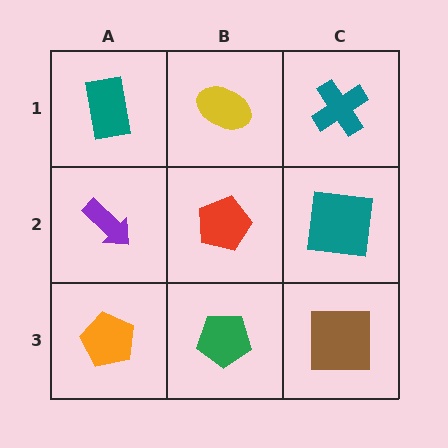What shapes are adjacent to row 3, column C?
A teal square (row 2, column C), a green pentagon (row 3, column B).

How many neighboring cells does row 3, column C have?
2.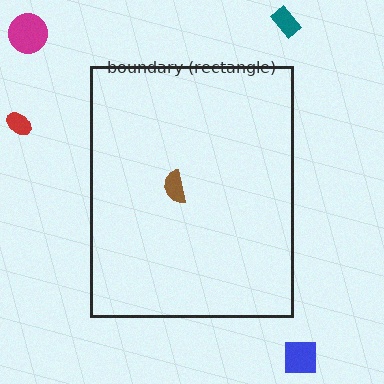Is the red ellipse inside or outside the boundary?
Outside.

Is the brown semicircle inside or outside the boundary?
Inside.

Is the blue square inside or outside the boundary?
Outside.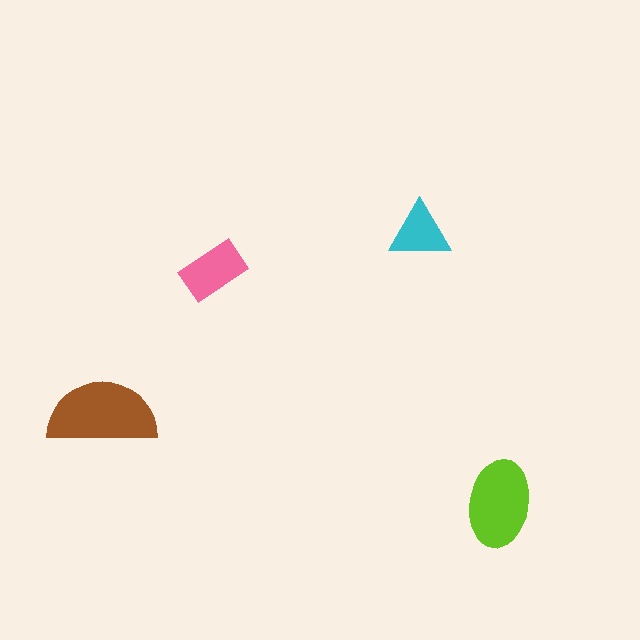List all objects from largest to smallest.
The brown semicircle, the lime ellipse, the pink rectangle, the cyan triangle.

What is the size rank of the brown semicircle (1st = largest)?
1st.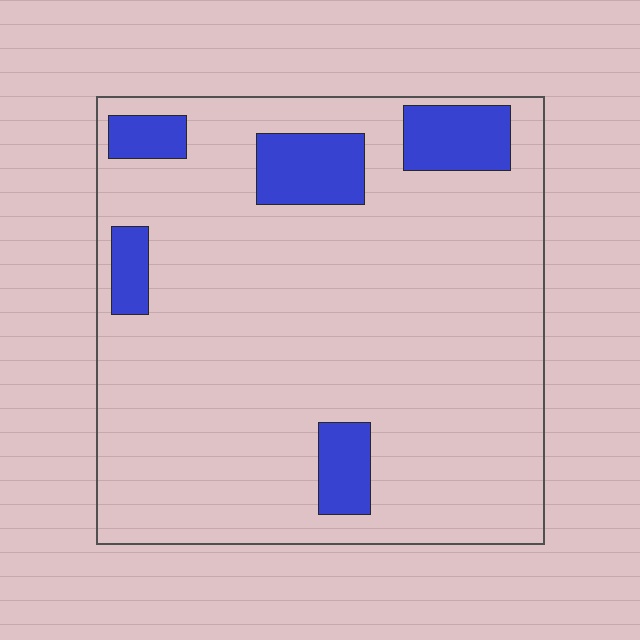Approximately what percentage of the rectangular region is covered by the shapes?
Approximately 15%.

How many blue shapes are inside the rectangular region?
5.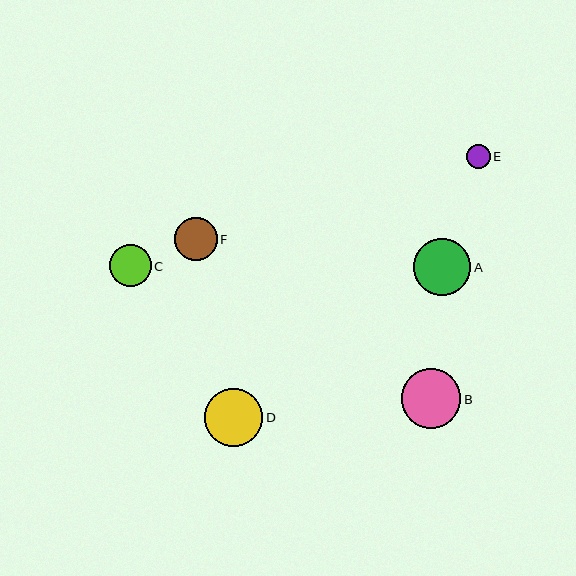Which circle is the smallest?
Circle E is the smallest with a size of approximately 24 pixels.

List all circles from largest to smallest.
From largest to smallest: B, D, A, F, C, E.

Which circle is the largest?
Circle B is the largest with a size of approximately 60 pixels.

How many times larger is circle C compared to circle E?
Circle C is approximately 1.7 times the size of circle E.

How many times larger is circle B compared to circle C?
Circle B is approximately 1.4 times the size of circle C.